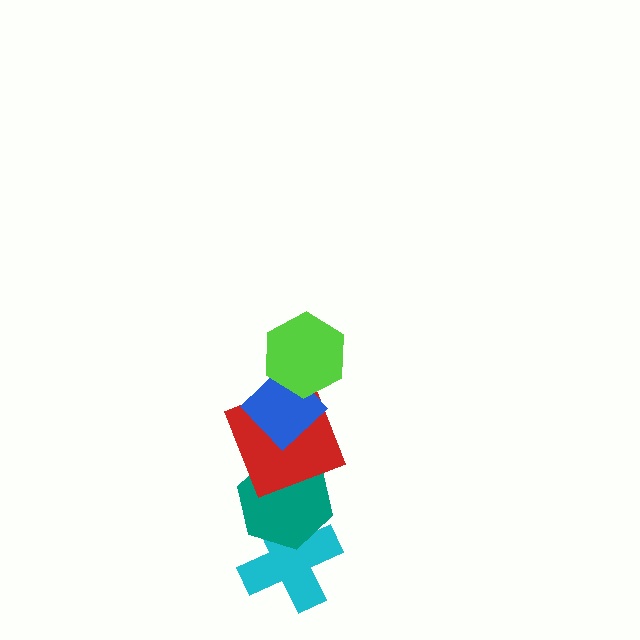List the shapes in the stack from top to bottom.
From top to bottom: the lime hexagon, the blue diamond, the red square, the teal hexagon, the cyan cross.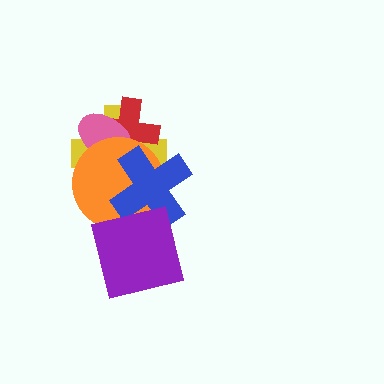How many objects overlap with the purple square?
2 objects overlap with the purple square.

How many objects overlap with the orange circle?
5 objects overlap with the orange circle.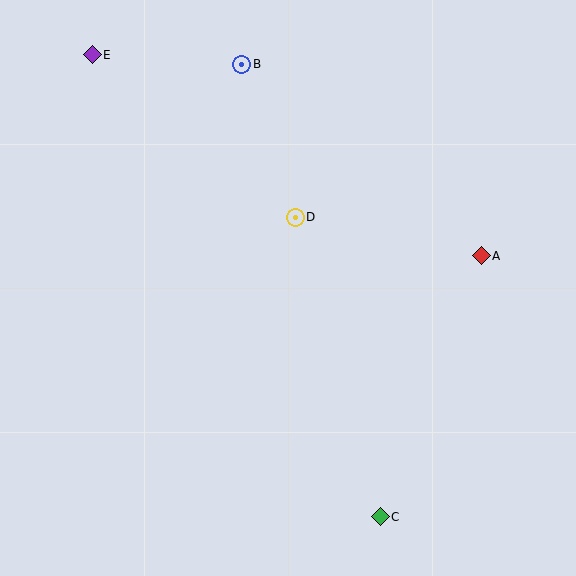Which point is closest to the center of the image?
Point D at (295, 217) is closest to the center.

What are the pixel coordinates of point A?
Point A is at (481, 256).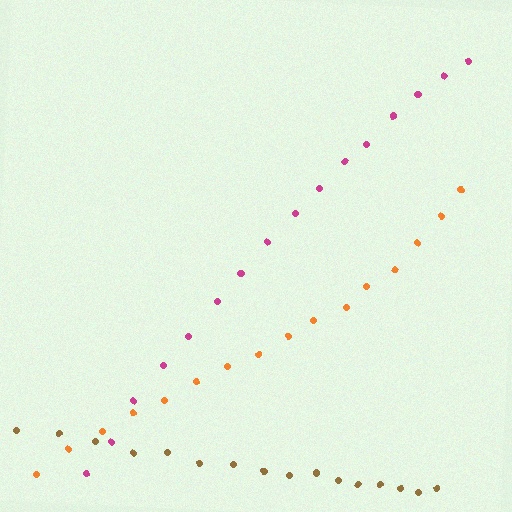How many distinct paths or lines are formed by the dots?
There are 3 distinct paths.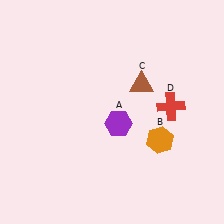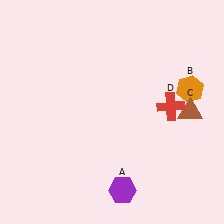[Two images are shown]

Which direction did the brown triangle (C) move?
The brown triangle (C) moved right.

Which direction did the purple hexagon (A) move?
The purple hexagon (A) moved down.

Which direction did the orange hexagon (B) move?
The orange hexagon (B) moved up.